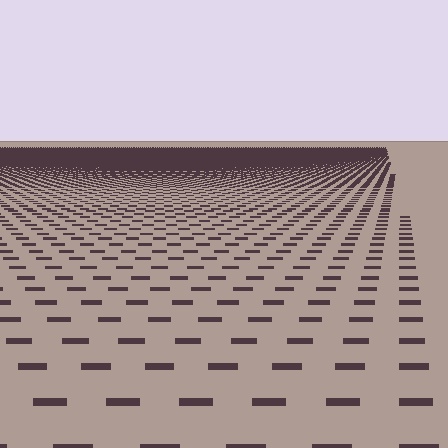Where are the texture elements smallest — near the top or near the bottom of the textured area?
Near the top.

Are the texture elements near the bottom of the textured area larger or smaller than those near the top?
Larger. Near the bottom, elements are closer to the viewer and appear at a bigger on-screen size.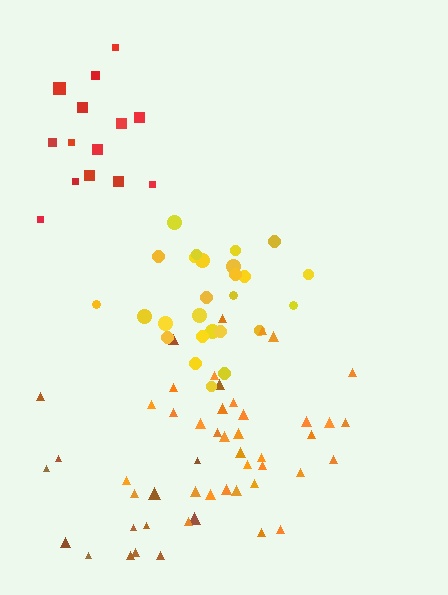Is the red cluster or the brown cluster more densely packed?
Red.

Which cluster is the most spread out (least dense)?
Brown.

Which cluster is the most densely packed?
Orange.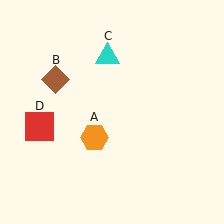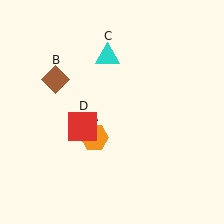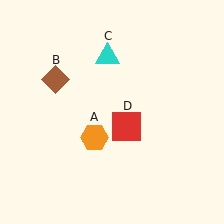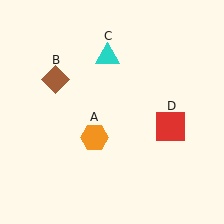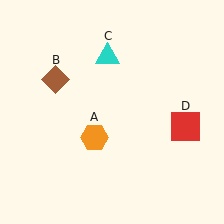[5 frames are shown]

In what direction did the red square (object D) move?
The red square (object D) moved right.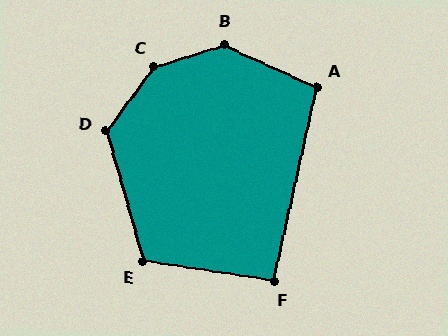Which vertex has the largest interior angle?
C, at approximately 143 degrees.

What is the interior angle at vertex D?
Approximately 128 degrees (obtuse).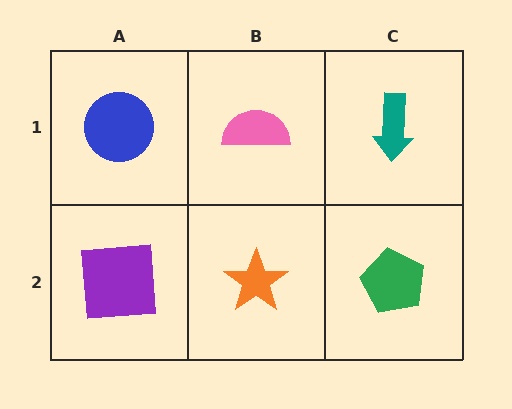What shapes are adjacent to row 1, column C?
A green pentagon (row 2, column C), a pink semicircle (row 1, column B).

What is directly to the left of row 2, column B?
A purple square.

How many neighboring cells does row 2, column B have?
3.